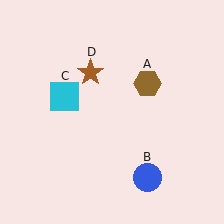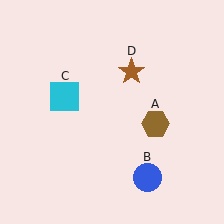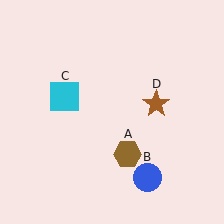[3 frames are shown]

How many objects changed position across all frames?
2 objects changed position: brown hexagon (object A), brown star (object D).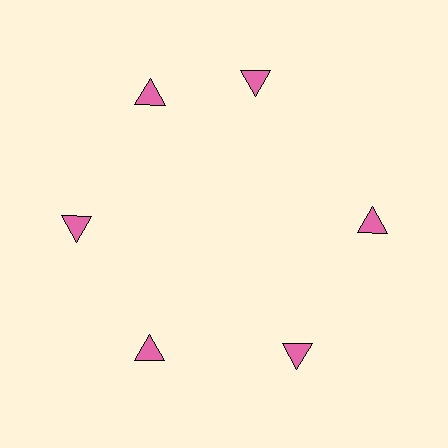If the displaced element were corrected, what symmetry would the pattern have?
It would have 6-fold rotational symmetry — the pattern would map onto itself every 60 degrees.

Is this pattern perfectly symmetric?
No. The 6 pink triangles are arranged in a ring, but one element near the 1 o'clock position is rotated out of alignment along the ring, breaking the 6-fold rotational symmetry.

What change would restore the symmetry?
The symmetry would be restored by rotating it back into even spacing with its neighbors so that all 6 triangles sit at equal angles and equal distance from the center.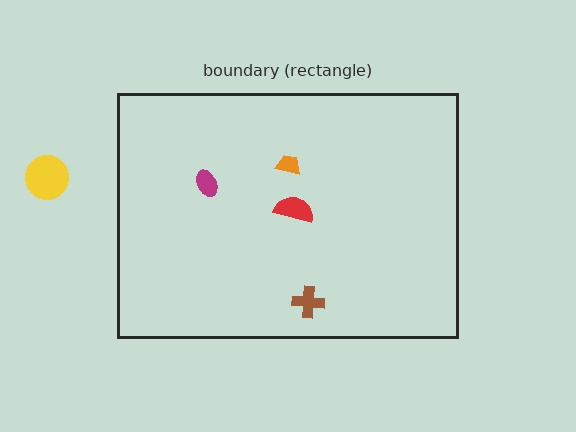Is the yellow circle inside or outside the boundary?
Outside.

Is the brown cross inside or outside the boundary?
Inside.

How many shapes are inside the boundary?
4 inside, 1 outside.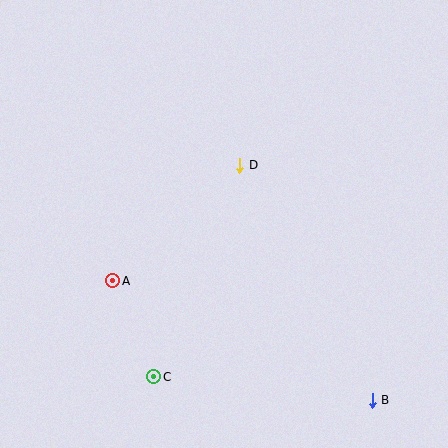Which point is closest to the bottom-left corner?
Point C is closest to the bottom-left corner.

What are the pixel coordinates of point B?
Point B is at (372, 400).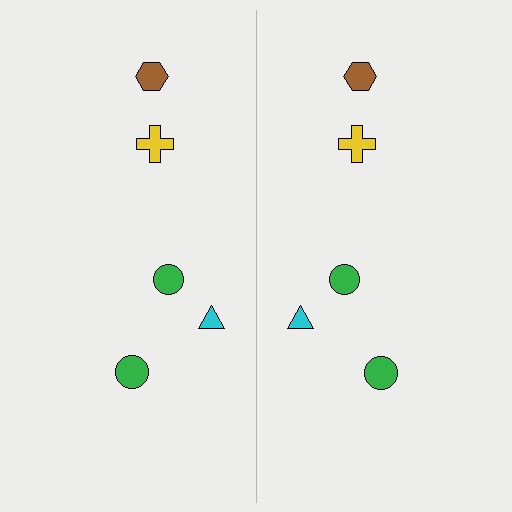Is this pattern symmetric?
Yes, this pattern has bilateral (reflection) symmetry.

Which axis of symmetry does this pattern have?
The pattern has a vertical axis of symmetry running through the center of the image.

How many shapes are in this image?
There are 10 shapes in this image.